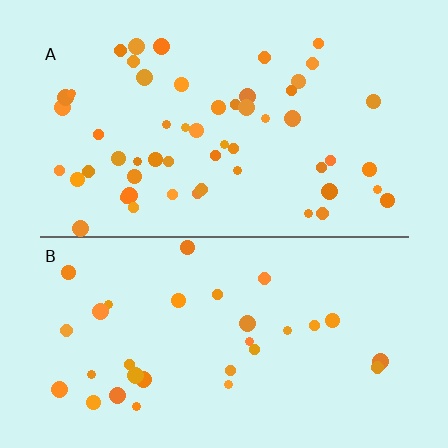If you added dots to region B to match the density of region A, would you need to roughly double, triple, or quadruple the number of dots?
Approximately double.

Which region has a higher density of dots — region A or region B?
A (the top).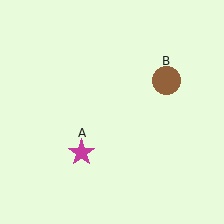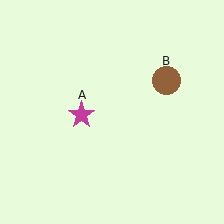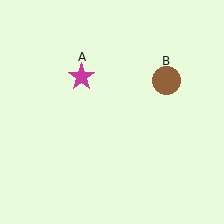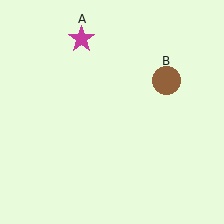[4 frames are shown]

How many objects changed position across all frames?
1 object changed position: magenta star (object A).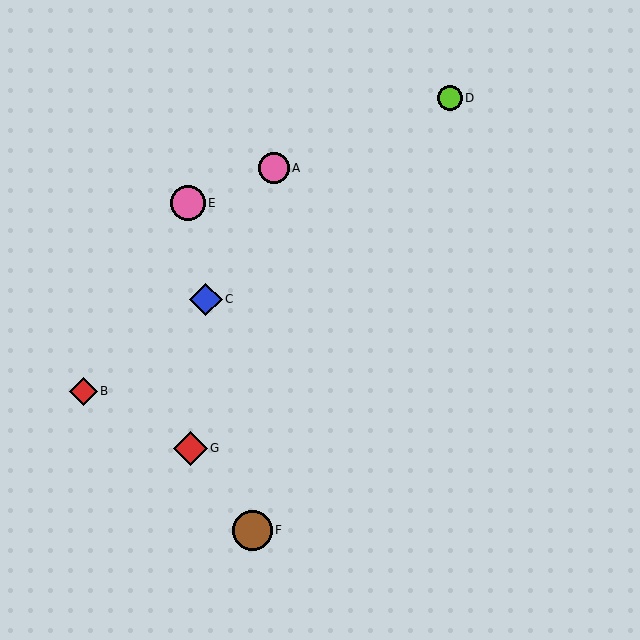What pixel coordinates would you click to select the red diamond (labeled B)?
Click at (83, 391) to select the red diamond B.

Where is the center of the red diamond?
The center of the red diamond is at (83, 391).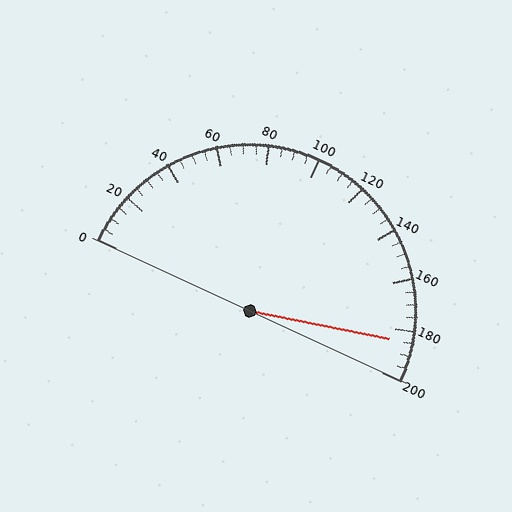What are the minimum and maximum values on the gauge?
The gauge ranges from 0 to 200.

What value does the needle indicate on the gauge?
The needle indicates approximately 185.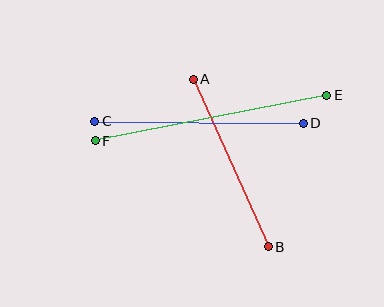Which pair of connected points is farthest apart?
Points E and F are farthest apart.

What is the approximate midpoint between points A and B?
The midpoint is at approximately (231, 163) pixels.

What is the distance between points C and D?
The distance is approximately 209 pixels.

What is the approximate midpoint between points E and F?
The midpoint is at approximately (211, 118) pixels.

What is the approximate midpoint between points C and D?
The midpoint is at approximately (199, 122) pixels.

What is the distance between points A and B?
The distance is approximately 183 pixels.